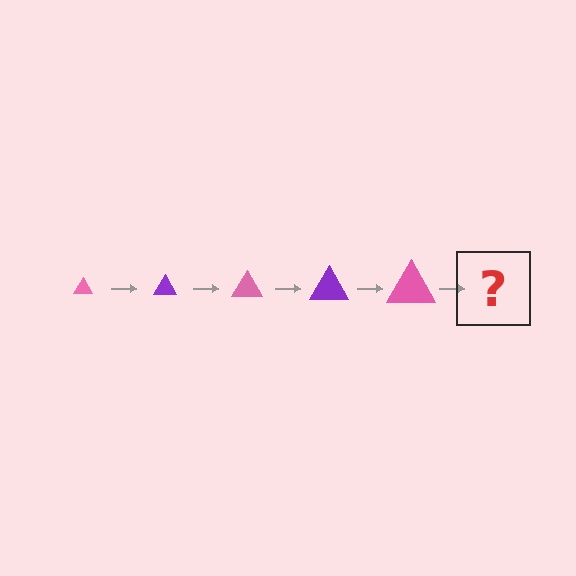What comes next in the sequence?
The next element should be a purple triangle, larger than the previous one.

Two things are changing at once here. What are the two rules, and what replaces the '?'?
The two rules are that the triangle grows larger each step and the color cycles through pink and purple. The '?' should be a purple triangle, larger than the previous one.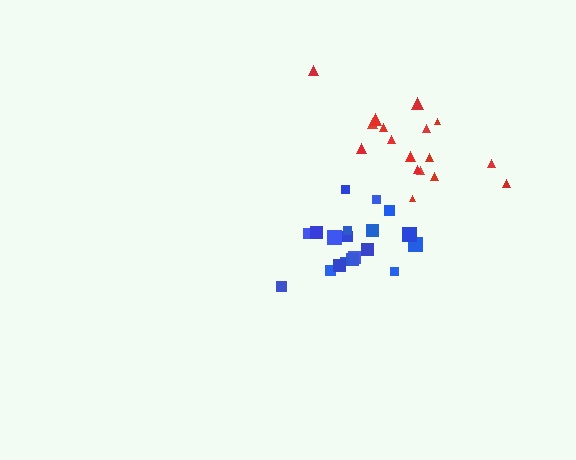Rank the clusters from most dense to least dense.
blue, red.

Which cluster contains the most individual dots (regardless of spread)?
Blue (19).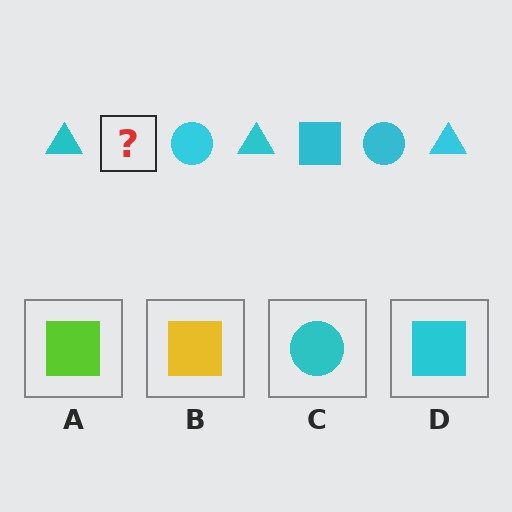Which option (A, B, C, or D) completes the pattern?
D.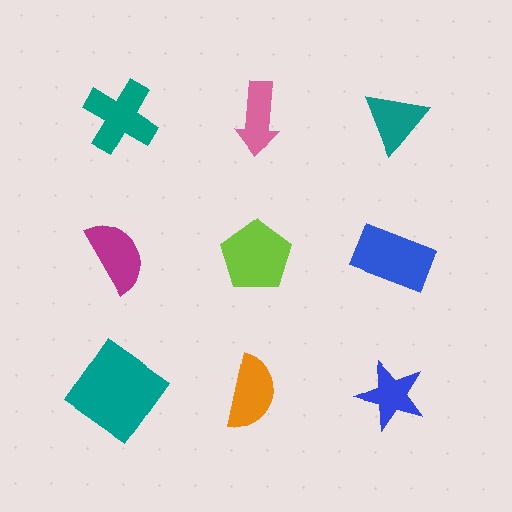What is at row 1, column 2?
A pink arrow.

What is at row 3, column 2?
An orange semicircle.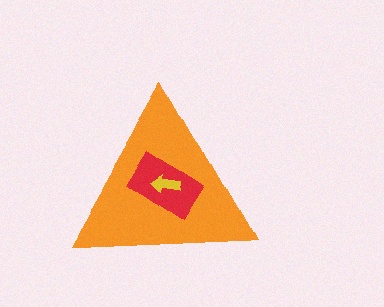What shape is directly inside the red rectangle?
The yellow arrow.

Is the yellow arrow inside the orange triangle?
Yes.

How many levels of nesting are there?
3.